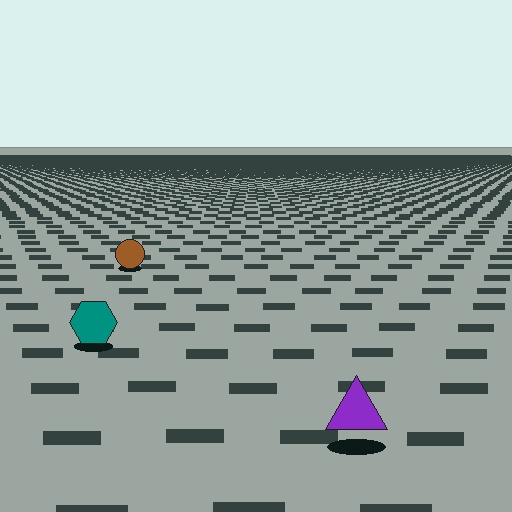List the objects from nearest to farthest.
From nearest to farthest: the purple triangle, the teal hexagon, the brown circle.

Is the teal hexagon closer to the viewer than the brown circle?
Yes. The teal hexagon is closer — you can tell from the texture gradient: the ground texture is coarser near it.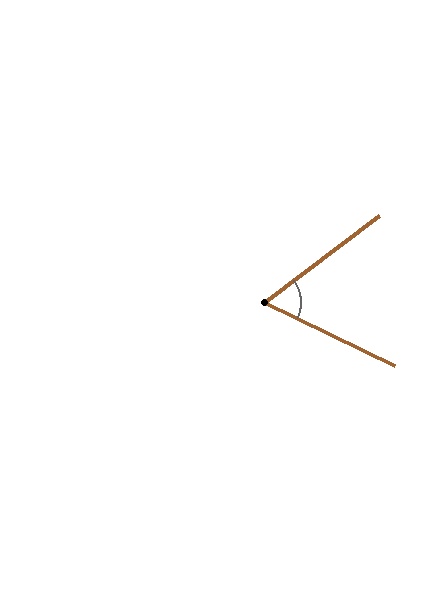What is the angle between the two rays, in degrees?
Approximately 63 degrees.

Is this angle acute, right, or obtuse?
It is acute.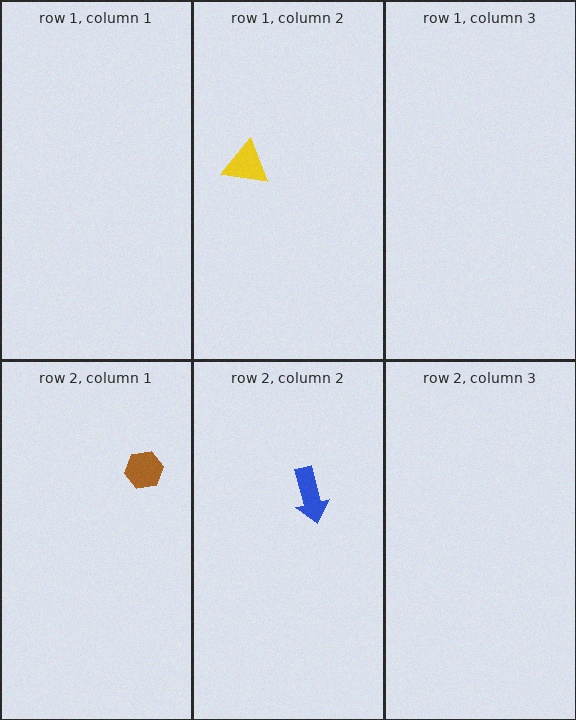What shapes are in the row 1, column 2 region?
The yellow triangle.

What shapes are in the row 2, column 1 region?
The brown hexagon.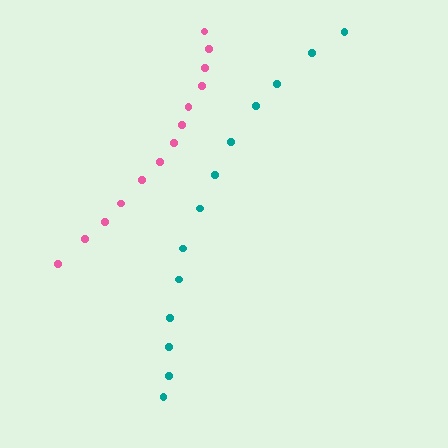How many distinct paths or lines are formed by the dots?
There are 2 distinct paths.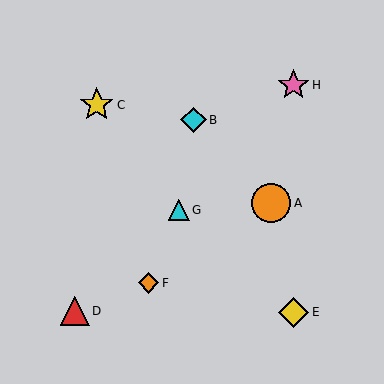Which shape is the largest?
The orange circle (labeled A) is the largest.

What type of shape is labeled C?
Shape C is a yellow star.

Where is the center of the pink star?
The center of the pink star is at (294, 85).